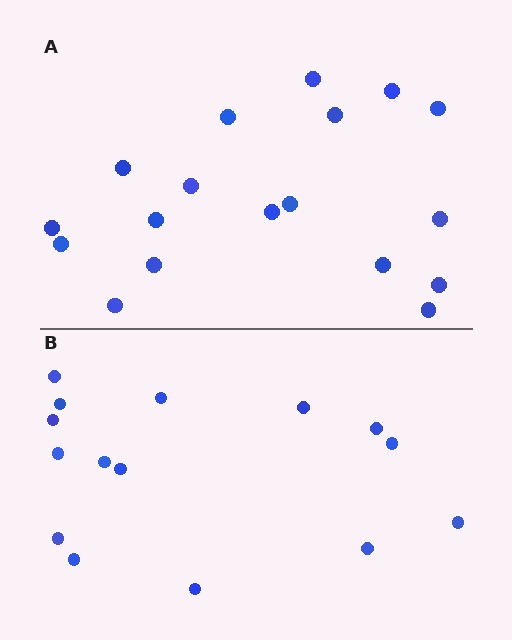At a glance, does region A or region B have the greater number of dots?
Region A (the top region) has more dots.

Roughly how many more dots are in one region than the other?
Region A has just a few more — roughly 2 or 3 more dots than region B.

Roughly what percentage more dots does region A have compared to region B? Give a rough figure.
About 20% more.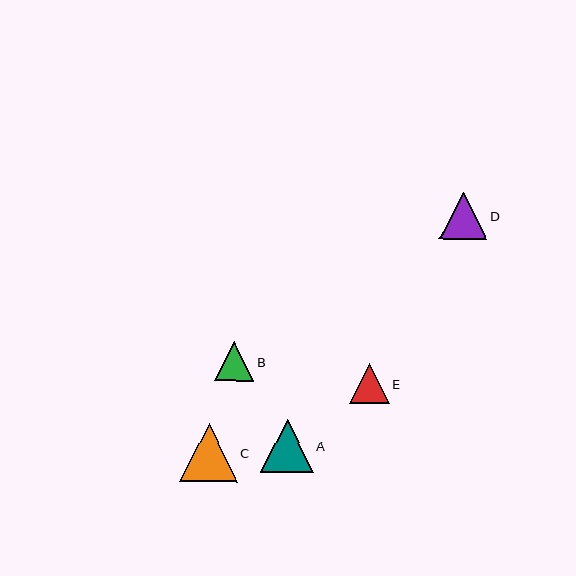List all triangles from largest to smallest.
From largest to smallest: C, A, D, E, B.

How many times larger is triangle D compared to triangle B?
Triangle D is approximately 1.2 times the size of triangle B.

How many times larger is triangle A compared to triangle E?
Triangle A is approximately 1.3 times the size of triangle E.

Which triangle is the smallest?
Triangle B is the smallest with a size of approximately 39 pixels.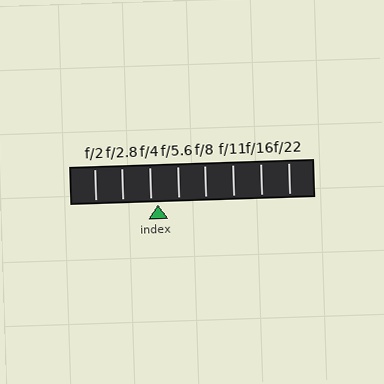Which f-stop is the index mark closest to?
The index mark is closest to f/4.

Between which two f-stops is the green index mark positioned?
The index mark is between f/4 and f/5.6.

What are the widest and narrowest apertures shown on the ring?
The widest aperture shown is f/2 and the narrowest is f/22.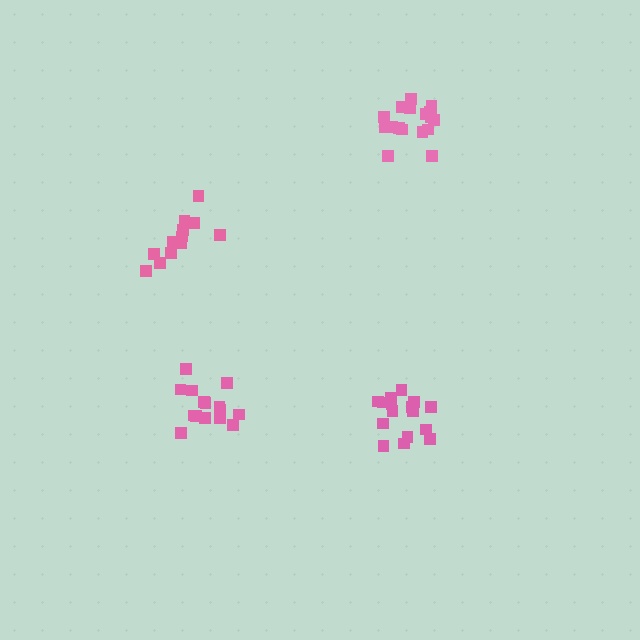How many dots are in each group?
Group 1: 12 dots, Group 2: 17 dots, Group 3: 16 dots, Group 4: 15 dots (60 total).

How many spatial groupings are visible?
There are 4 spatial groupings.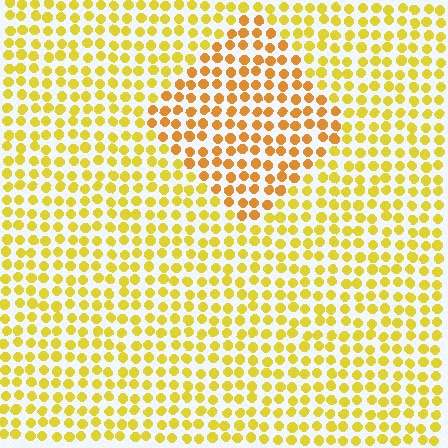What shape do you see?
I see a diamond.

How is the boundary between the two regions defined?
The boundary is defined purely by a slight shift in hue (about 24 degrees). Spacing, size, and orientation are identical on both sides.